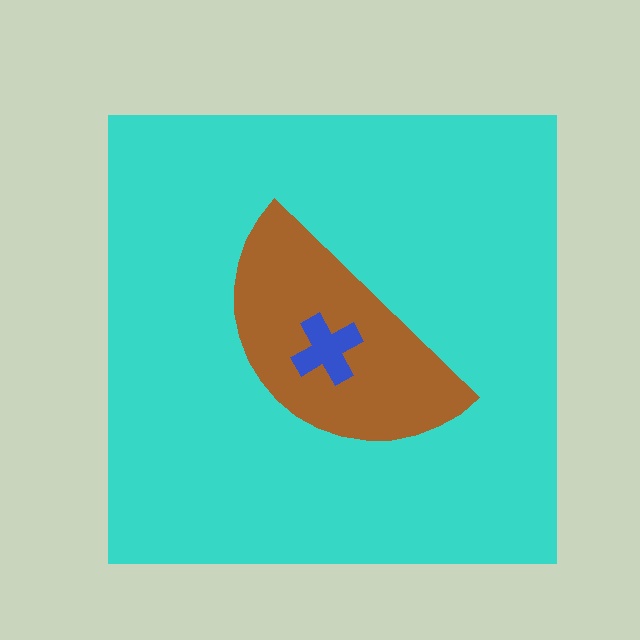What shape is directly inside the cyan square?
The brown semicircle.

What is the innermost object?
The blue cross.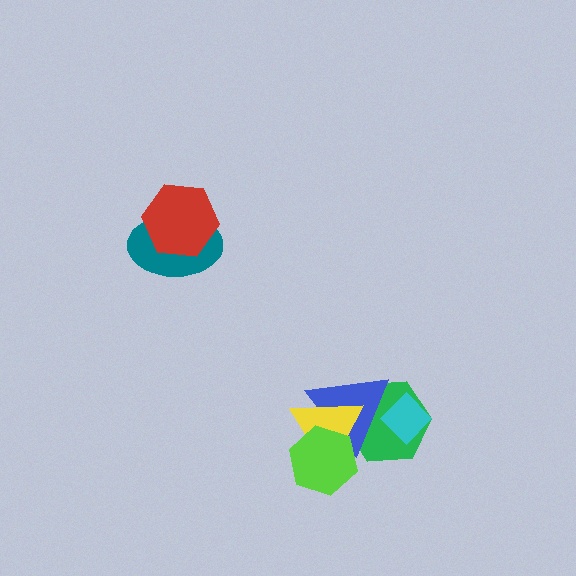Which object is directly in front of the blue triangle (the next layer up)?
The yellow triangle is directly in front of the blue triangle.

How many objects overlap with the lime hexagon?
2 objects overlap with the lime hexagon.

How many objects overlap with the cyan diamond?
2 objects overlap with the cyan diamond.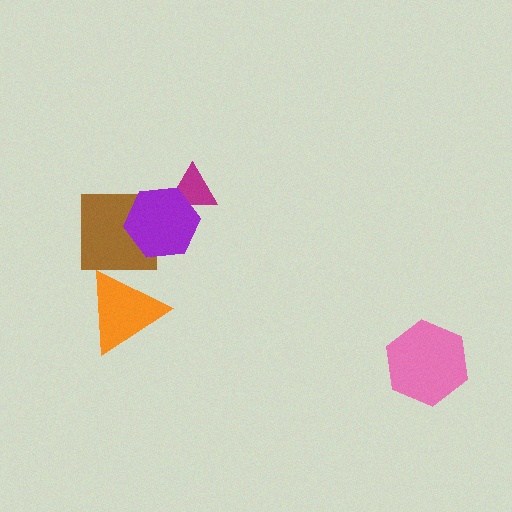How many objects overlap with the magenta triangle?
1 object overlaps with the magenta triangle.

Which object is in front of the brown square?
The purple hexagon is in front of the brown square.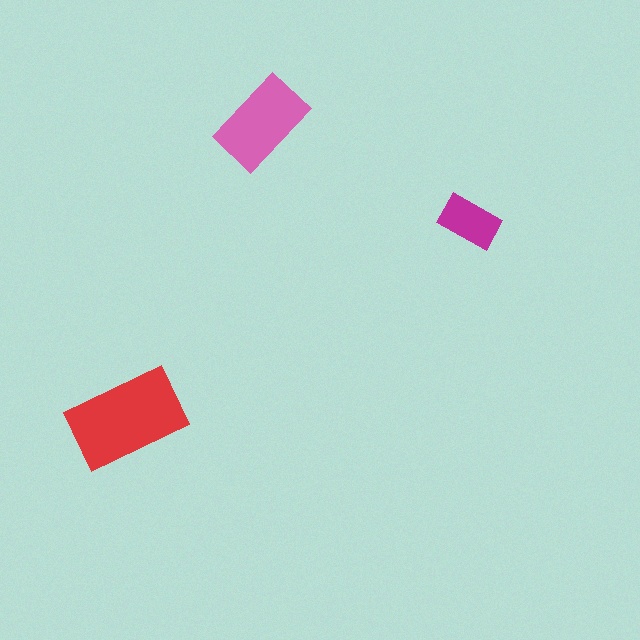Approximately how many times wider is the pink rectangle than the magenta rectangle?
About 1.5 times wider.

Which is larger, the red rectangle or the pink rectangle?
The red one.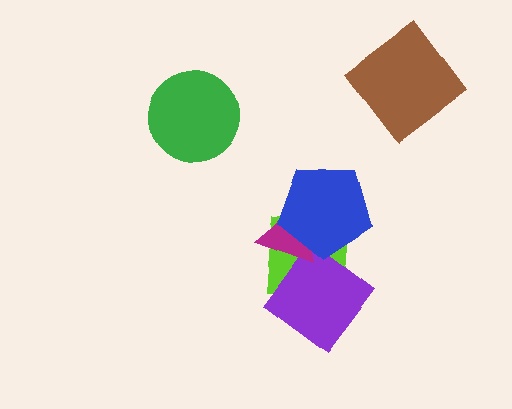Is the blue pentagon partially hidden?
No, no other shape covers it.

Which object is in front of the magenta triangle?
The blue pentagon is in front of the magenta triangle.